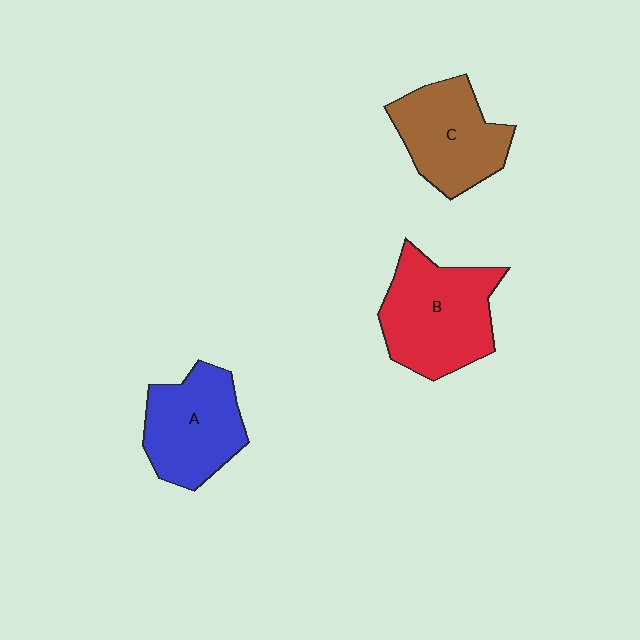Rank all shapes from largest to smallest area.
From largest to smallest: B (red), A (blue), C (brown).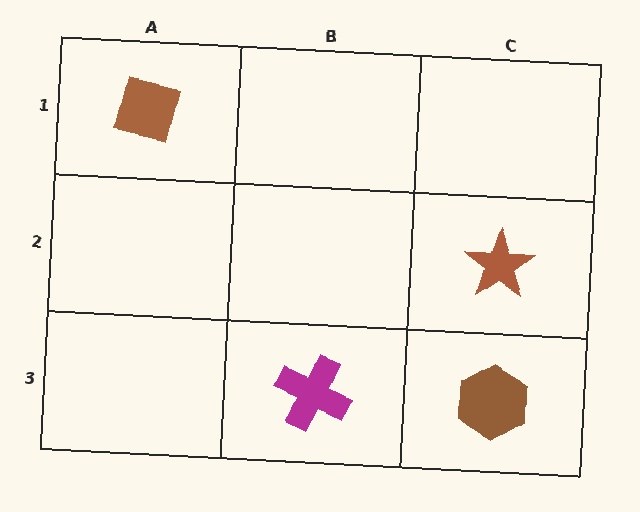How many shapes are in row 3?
2 shapes.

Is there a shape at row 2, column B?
No, that cell is empty.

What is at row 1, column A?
A brown square.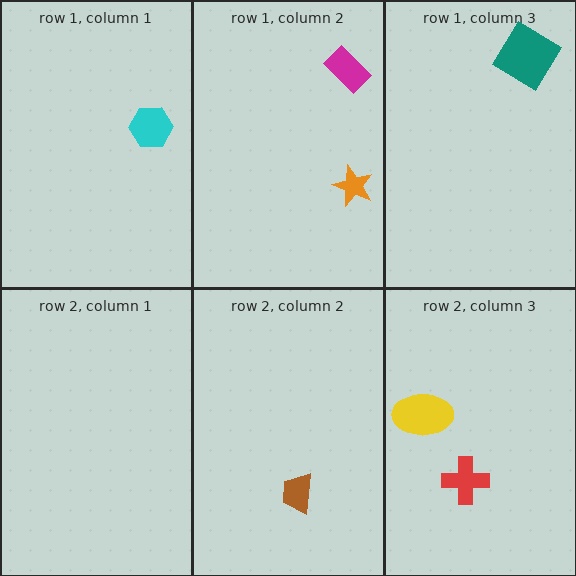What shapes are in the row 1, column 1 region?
The cyan hexagon.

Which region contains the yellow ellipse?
The row 2, column 3 region.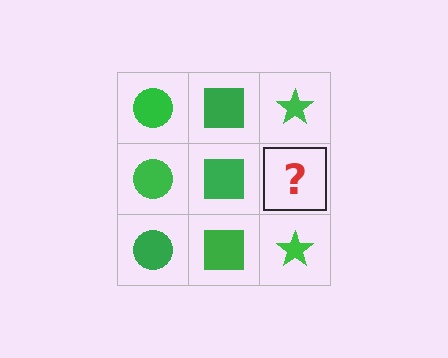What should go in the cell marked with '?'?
The missing cell should contain a green star.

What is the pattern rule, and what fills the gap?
The rule is that each column has a consistent shape. The gap should be filled with a green star.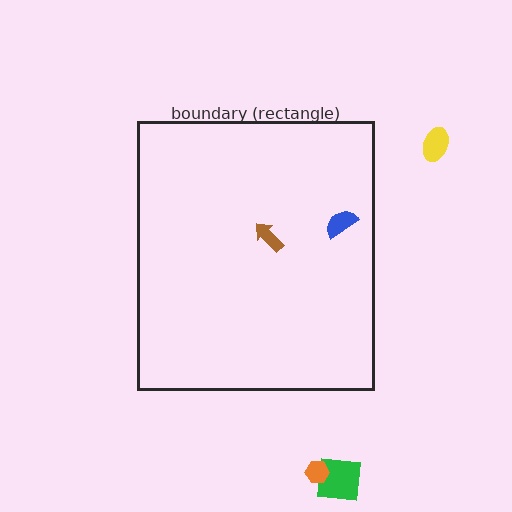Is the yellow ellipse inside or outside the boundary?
Outside.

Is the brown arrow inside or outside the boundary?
Inside.